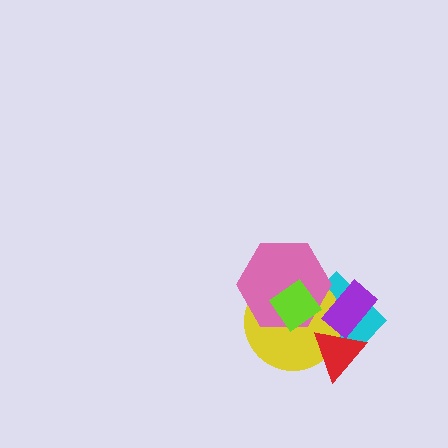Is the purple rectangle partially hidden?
Yes, it is partially covered by another shape.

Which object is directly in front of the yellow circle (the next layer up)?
The pink hexagon is directly in front of the yellow circle.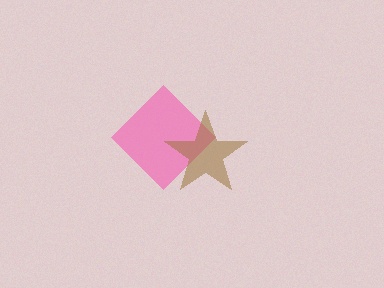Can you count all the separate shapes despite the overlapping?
Yes, there are 2 separate shapes.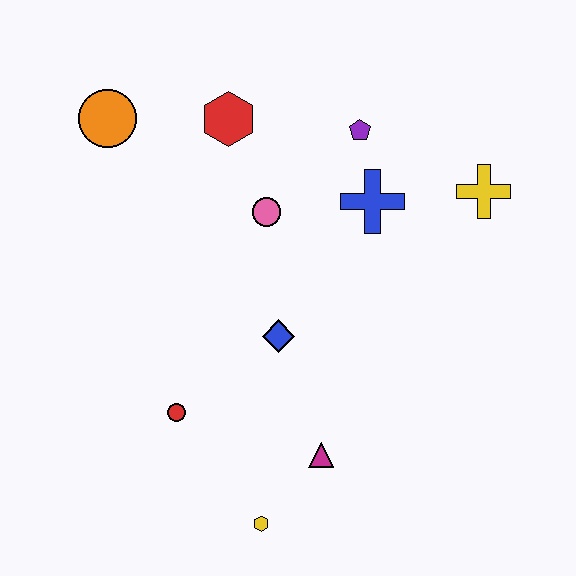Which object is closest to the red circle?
The blue diamond is closest to the red circle.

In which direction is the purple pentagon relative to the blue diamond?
The purple pentagon is above the blue diamond.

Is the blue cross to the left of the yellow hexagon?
No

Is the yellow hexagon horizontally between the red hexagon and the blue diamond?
Yes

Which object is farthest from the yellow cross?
The yellow hexagon is farthest from the yellow cross.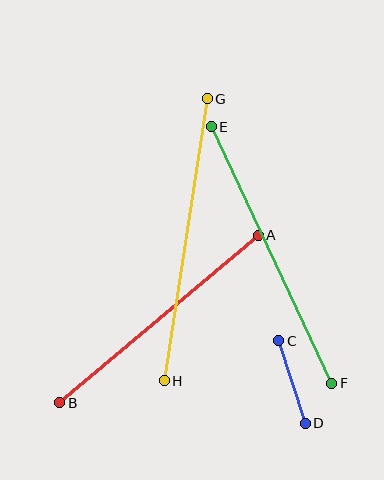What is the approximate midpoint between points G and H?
The midpoint is at approximately (186, 240) pixels.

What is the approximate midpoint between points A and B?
The midpoint is at approximately (159, 319) pixels.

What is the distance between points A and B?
The distance is approximately 260 pixels.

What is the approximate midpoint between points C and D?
The midpoint is at approximately (292, 382) pixels.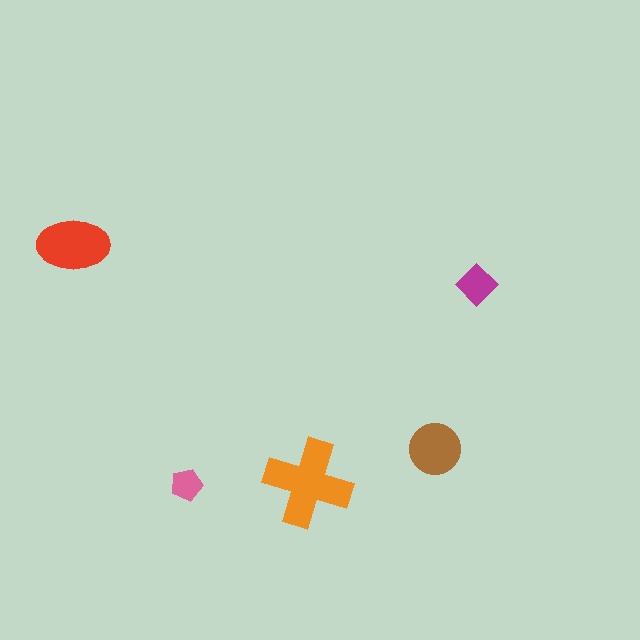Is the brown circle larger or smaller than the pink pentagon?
Larger.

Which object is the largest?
The orange cross.